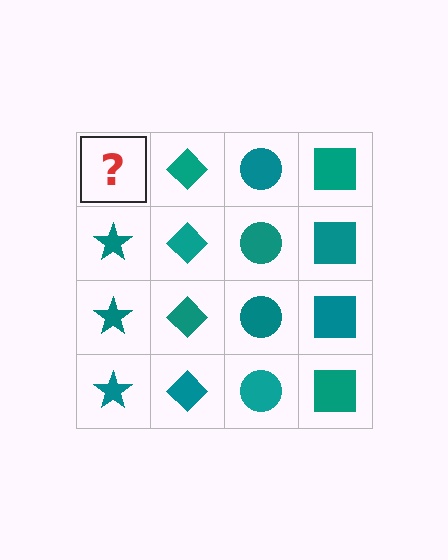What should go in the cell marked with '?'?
The missing cell should contain a teal star.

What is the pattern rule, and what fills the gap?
The rule is that each column has a consistent shape. The gap should be filled with a teal star.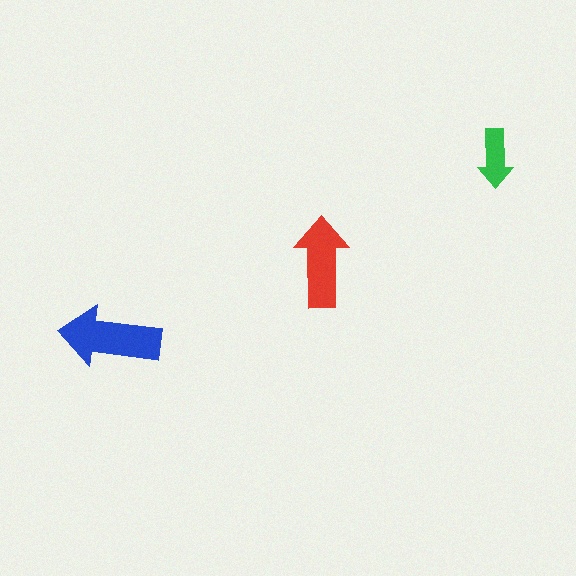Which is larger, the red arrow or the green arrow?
The red one.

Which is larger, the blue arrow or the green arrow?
The blue one.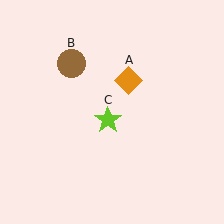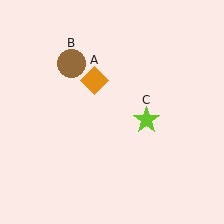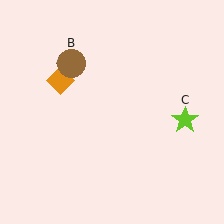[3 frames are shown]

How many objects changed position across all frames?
2 objects changed position: orange diamond (object A), lime star (object C).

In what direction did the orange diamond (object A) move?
The orange diamond (object A) moved left.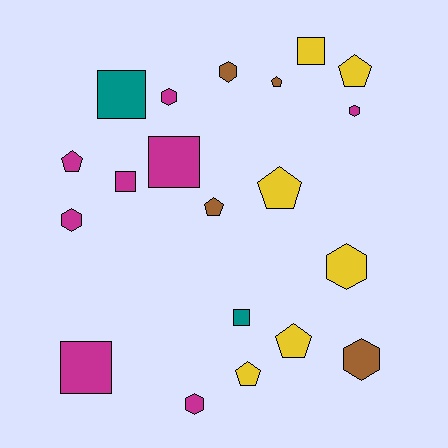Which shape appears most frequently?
Pentagon, with 7 objects.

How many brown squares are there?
There are no brown squares.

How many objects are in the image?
There are 20 objects.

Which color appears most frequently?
Magenta, with 8 objects.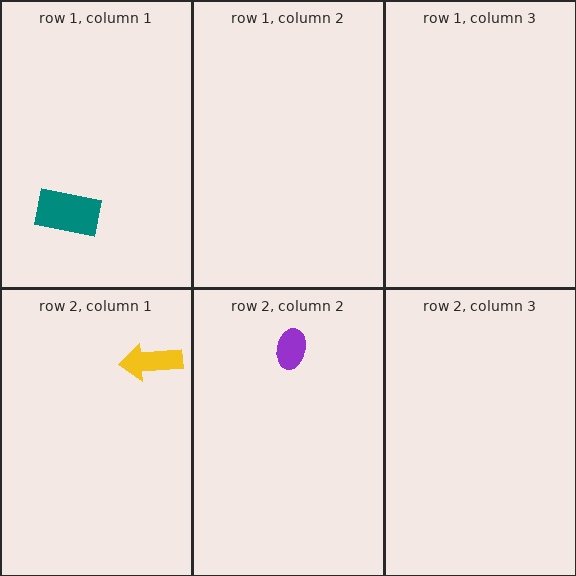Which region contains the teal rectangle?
The row 1, column 1 region.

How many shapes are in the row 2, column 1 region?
1.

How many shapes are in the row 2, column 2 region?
1.